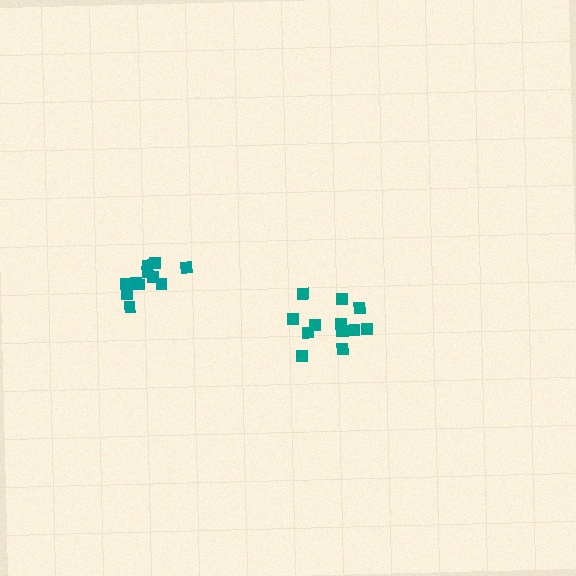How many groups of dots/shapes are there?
There are 2 groups.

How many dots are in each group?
Group 1: 12 dots, Group 2: 11 dots (23 total).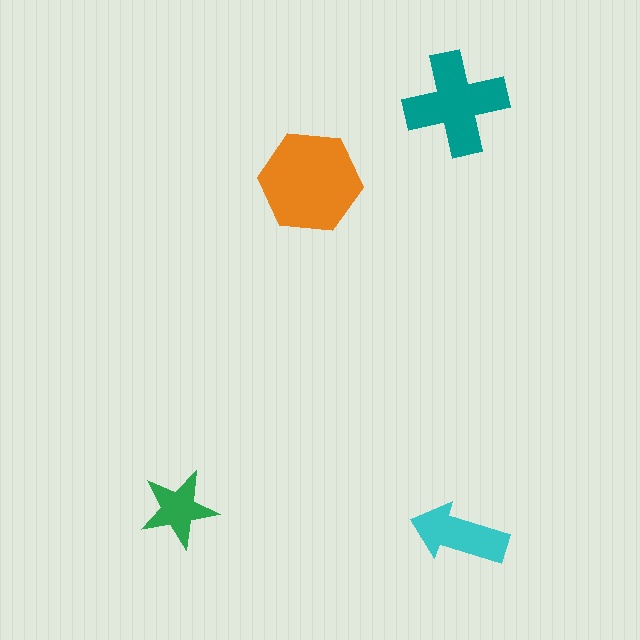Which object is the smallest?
The green star.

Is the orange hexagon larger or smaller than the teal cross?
Larger.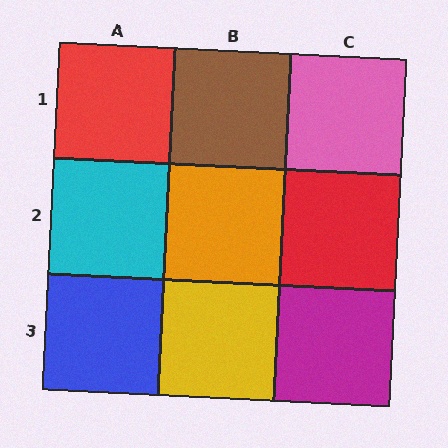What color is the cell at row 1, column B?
Brown.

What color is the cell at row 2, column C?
Red.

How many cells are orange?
1 cell is orange.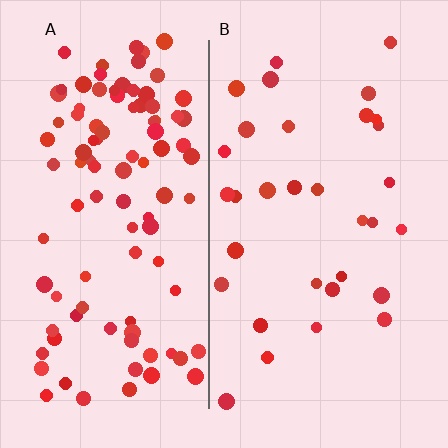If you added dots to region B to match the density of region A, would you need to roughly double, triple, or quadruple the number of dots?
Approximately triple.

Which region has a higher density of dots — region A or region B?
A (the left).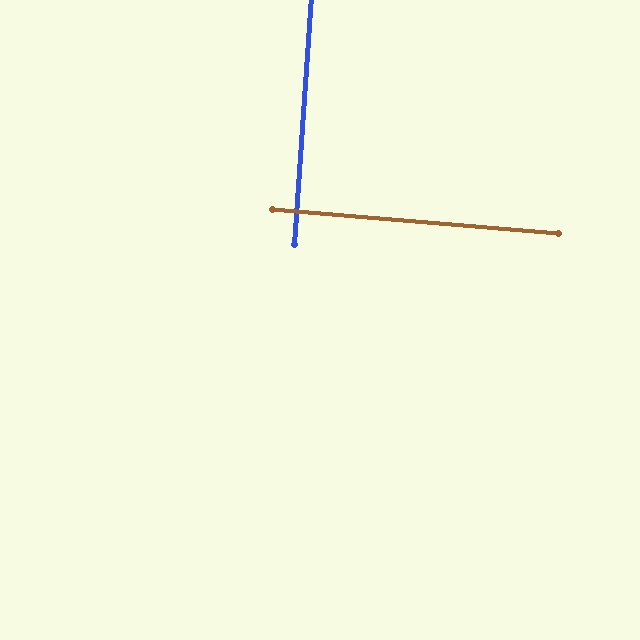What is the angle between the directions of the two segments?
Approximately 89 degrees.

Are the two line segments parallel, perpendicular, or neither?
Perpendicular — they meet at approximately 89°.